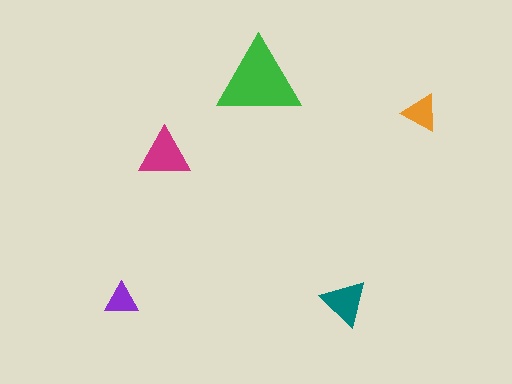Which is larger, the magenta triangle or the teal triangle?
The magenta one.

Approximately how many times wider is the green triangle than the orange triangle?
About 2 times wider.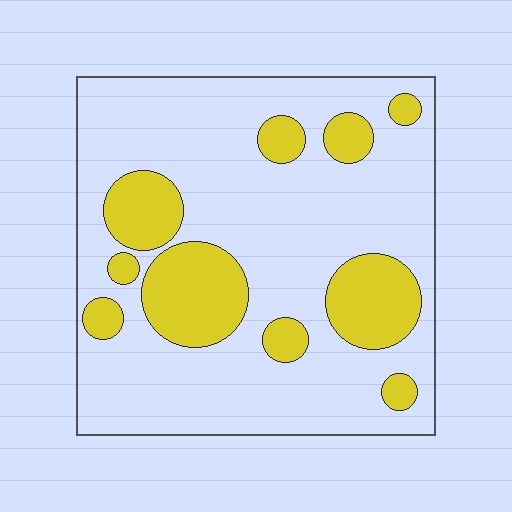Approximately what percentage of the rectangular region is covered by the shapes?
Approximately 25%.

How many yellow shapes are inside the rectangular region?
10.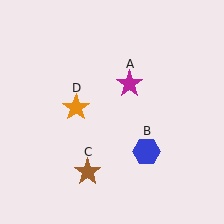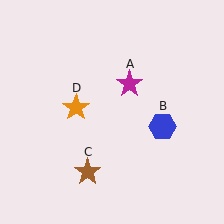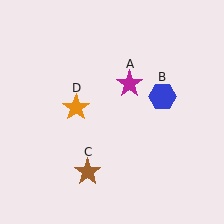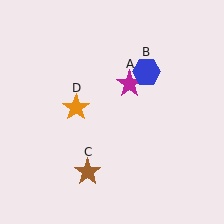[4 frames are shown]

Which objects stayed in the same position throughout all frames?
Magenta star (object A) and brown star (object C) and orange star (object D) remained stationary.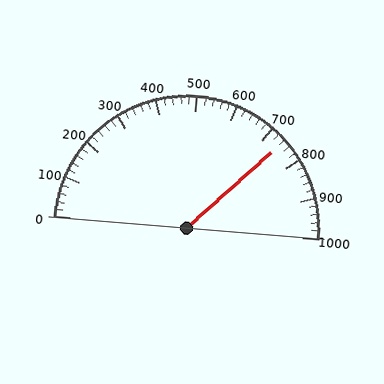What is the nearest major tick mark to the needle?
The nearest major tick mark is 700.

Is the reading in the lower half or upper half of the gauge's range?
The reading is in the upper half of the range (0 to 1000).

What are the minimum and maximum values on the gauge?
The gauge ranges from 0 to 1000.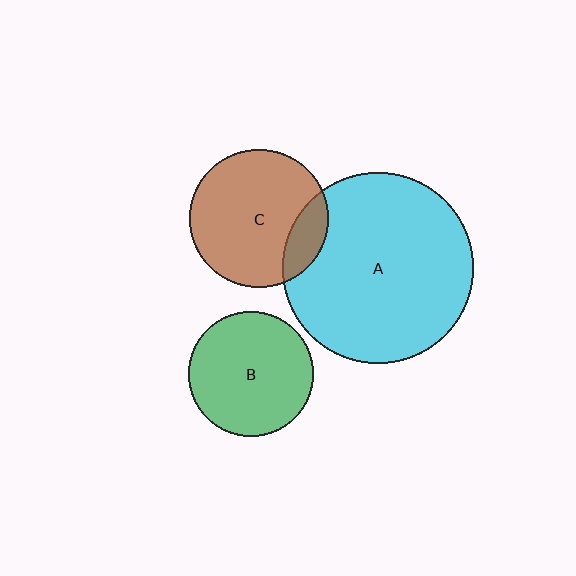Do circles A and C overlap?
Yes.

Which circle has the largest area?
Circle A (cyan).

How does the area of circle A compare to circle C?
Approximately 1.9 times.